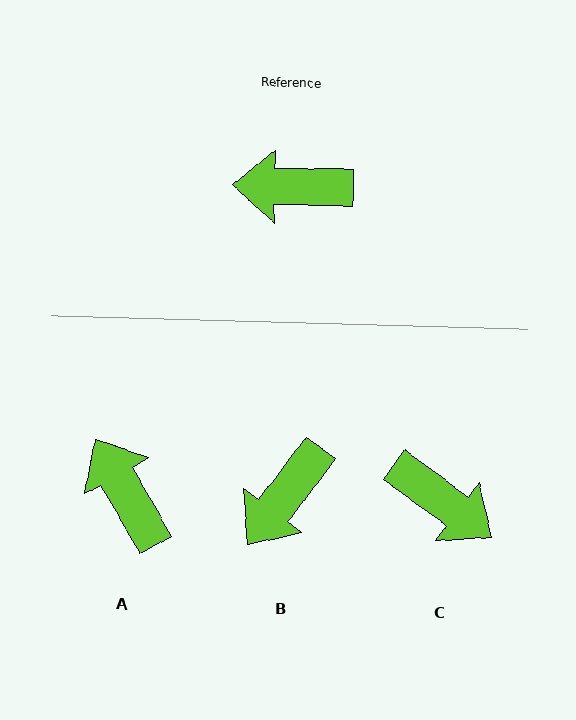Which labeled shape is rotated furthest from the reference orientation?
C, about 144 degrees away.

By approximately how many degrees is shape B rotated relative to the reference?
Approximately 54 degrees counter-clockwise.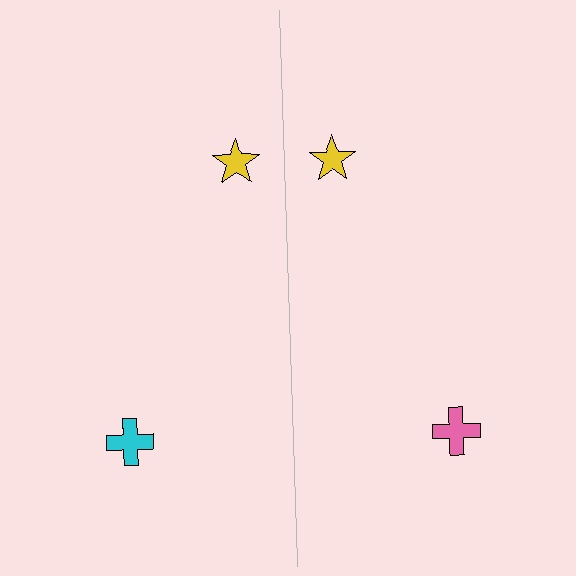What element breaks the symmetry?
The pink cross on the right side breaks the symmetry — its mirror counterpart is cyan.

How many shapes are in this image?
There are 4 shapes in this image.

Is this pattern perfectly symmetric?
No, the pattern is not perfectly symmetric. The pink cross on the right side breaks the symmetry — its mirror counterpart is cyan.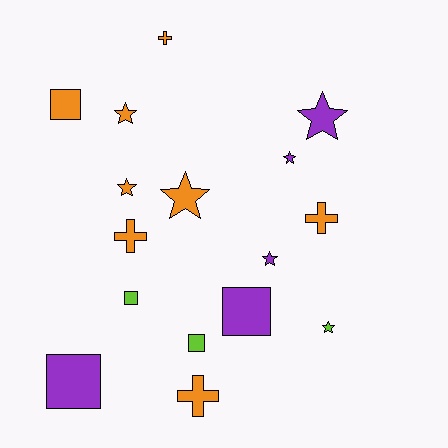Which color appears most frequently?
Orange, with 8 objects.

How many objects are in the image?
There are 16 objects.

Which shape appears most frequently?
Star, with 7 objects.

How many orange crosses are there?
There are 4 orange crosses.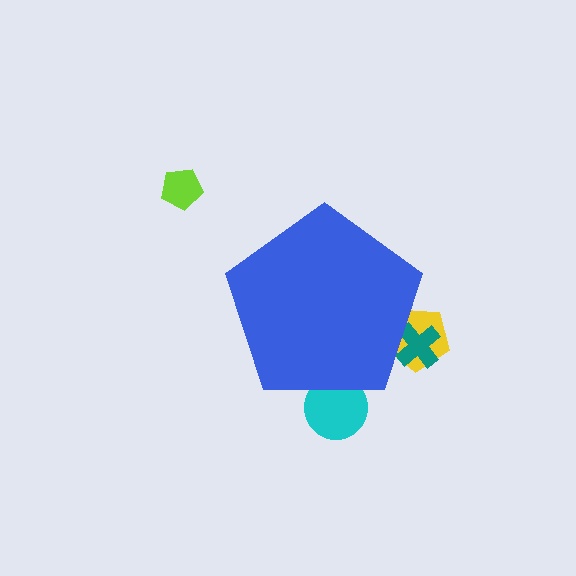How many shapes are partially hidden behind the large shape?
3 shapes are partially hidden.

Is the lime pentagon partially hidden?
No, the lime pentagon is fully visible.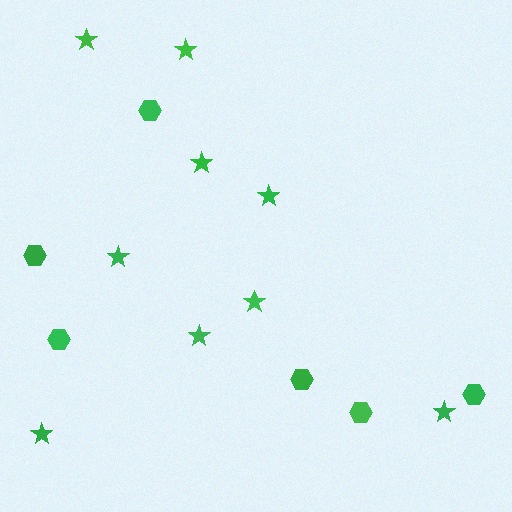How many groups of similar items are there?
There are 2 groups: one group of stars (9) and one group of hexagons (6).